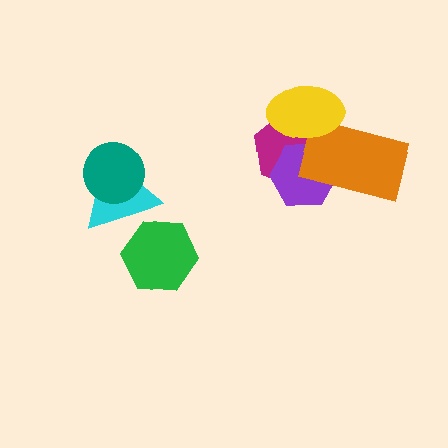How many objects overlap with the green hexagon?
1 object overlaps with the green hexagon.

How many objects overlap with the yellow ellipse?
3 objects overlap with the yellow ellipse.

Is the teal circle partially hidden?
No, no other shape covers it.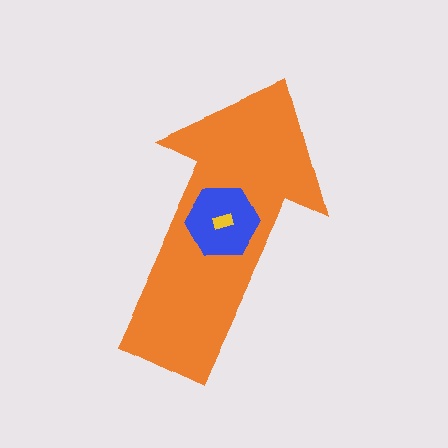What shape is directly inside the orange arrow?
The blue hexagon.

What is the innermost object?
The yellow rectangle.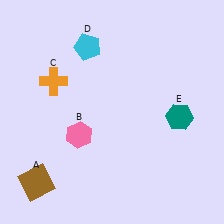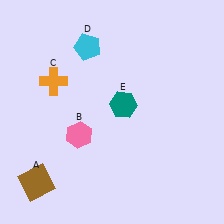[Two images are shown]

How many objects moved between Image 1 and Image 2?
1 object moved between the two images.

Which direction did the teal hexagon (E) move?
The teal hexagon (E) moved left.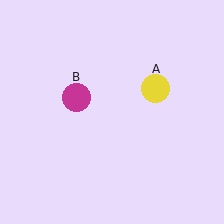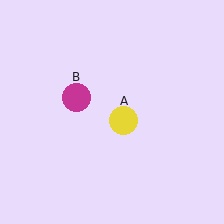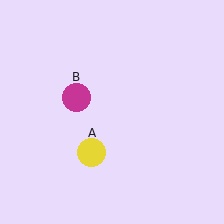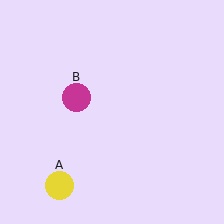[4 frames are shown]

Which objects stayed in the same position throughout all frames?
Magenta circle (object B) remained stationary.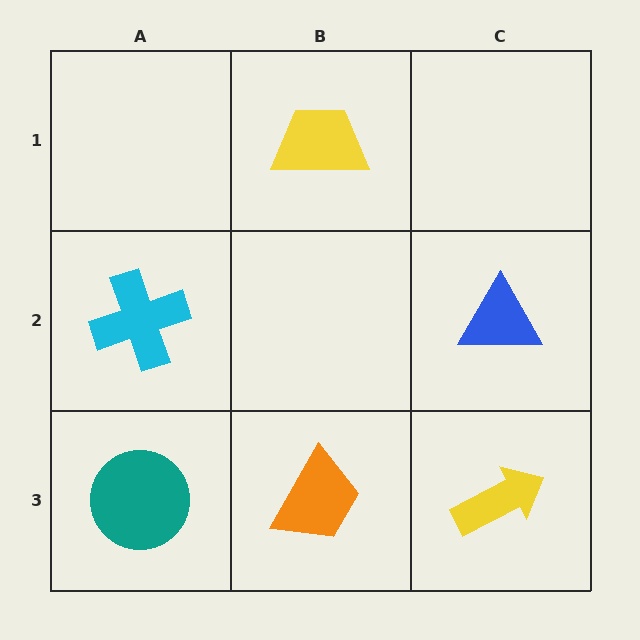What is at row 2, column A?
A cyan cross.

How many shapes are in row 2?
2 shapes.